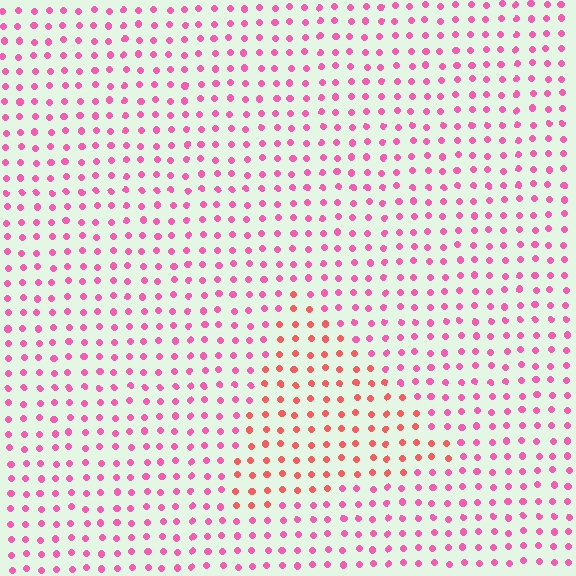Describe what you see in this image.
The image is filled with small pink elements in a uniform arrangement. A triangle-shaped region is visible where the elements are tinted to a slightly different hue, forming a subtle color boundary.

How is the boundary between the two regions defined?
The boundary is defined purely by a slight shift in hue (about 33 degrees). Spacing, size, and orientation are identical on both sides.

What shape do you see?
I see a triangle.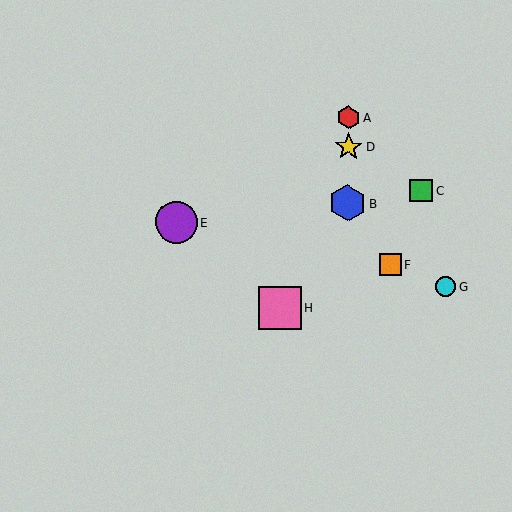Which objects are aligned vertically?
Objects A, B, D are aligned vertically.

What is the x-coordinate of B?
Object B is at x≈348.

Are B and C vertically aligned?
No, B is at x≈348 and C is at x≈422.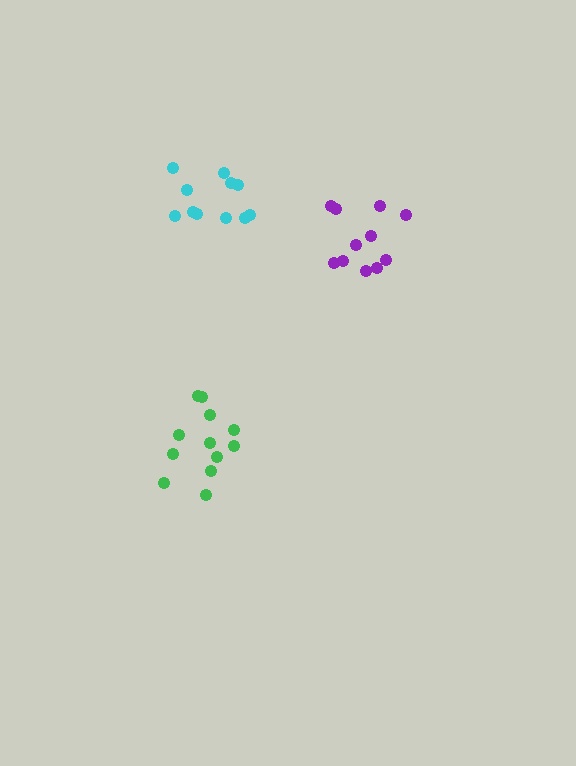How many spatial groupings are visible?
There are 3 spatial groupings.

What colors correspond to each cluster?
The clusters are colored: cyan, green, purple.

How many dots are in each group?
Group 1: 11 dots, Group 2: 12 dots, Group 3: 11 dots (34 total).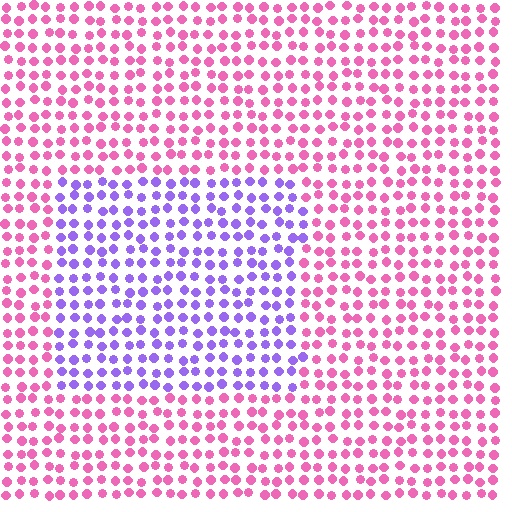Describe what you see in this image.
The image is filled with small pink elements in a uniform arrangement. A rectangle-shaped region is visible where the elements are tinted to a slightly different hue, forming a subtle color boundary.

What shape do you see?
I see a rectangle.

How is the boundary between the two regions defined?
The boundary is defined purely by a slight shift in hue (about 62 degrees). Spacing, size, and orientation are identical on both sides.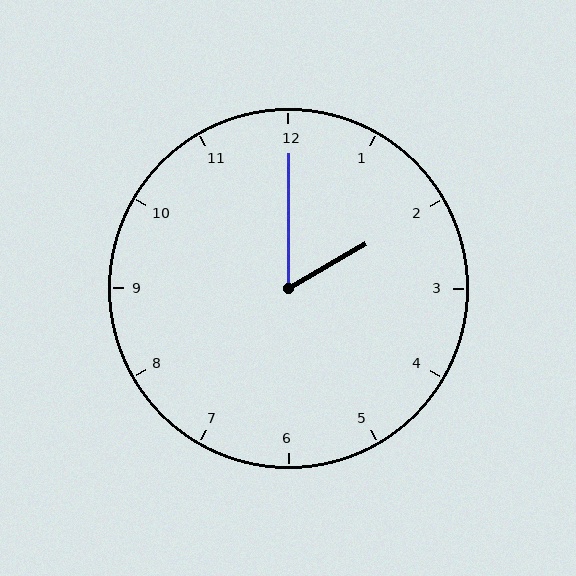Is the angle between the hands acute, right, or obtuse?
It is acute.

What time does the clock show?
2:00.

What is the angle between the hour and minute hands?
Approximately 60 degrees.